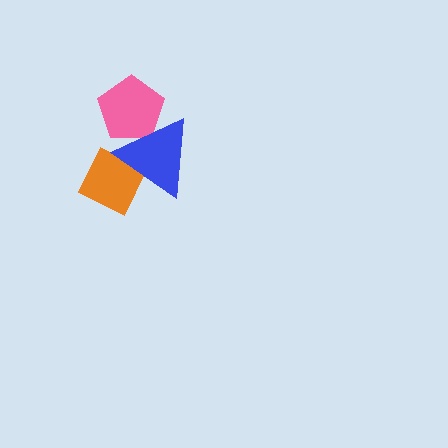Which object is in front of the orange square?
The blue triangle is in front of the orange square.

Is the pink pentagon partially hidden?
Yes, it is partially covered by another shape.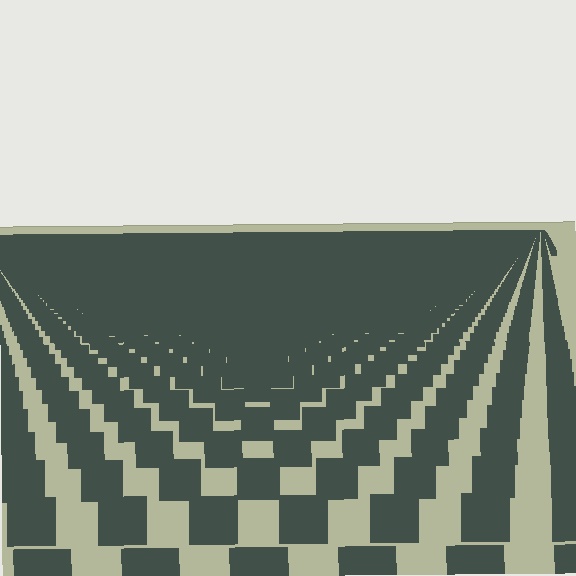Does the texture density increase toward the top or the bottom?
Density increases toward the top.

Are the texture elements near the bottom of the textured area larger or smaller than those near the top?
Larger. Near the bottom, elements are closer to the viewer and appear at a bigger on-screen size.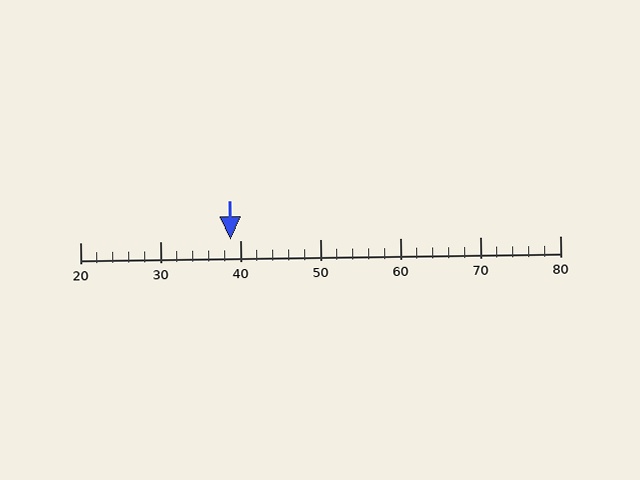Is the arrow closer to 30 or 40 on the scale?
The arrow is closer to 40.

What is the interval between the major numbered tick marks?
The major tick marks are spaced 10 units apart.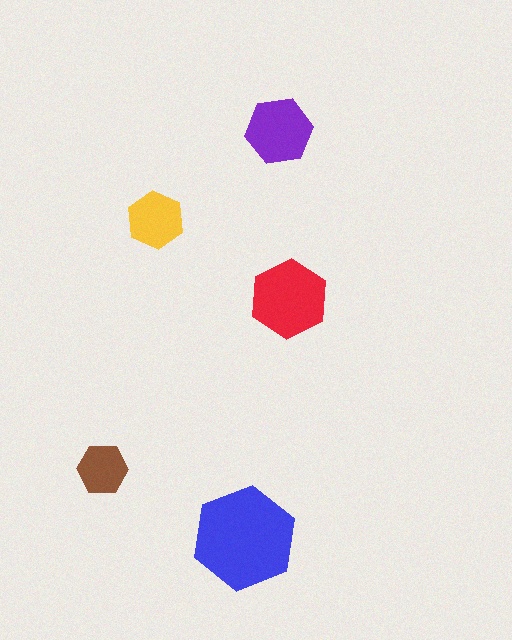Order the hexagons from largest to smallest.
the blue one, the red one, the purple one, the yellow one, the brown one.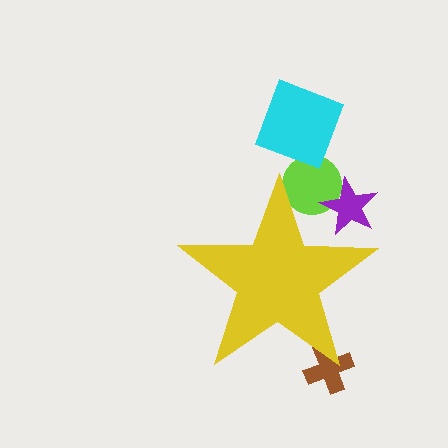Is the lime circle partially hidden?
Yes, the lime circle is partially hidden behind the yellow star.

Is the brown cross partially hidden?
Yes, the brown cross is partially hidden behind the yellow star.